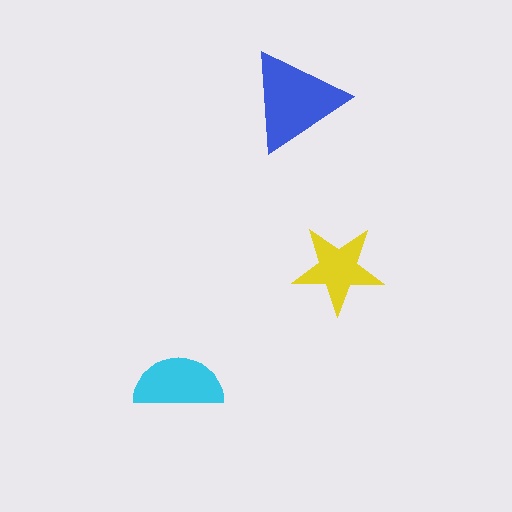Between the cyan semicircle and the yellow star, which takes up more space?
The cyan semicircle.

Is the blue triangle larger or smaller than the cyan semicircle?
Larger.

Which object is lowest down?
The cyan semicircle is bottommost.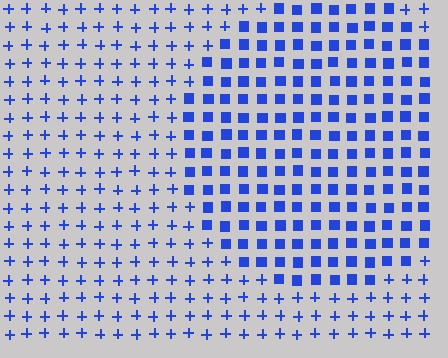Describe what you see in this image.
The image is filled with small blue elements arranged in a uniform grid. A circle-shaped region contains squares, while the surrounding area contains plus signs. The boundary is defined purely by the change in element shape.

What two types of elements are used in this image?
The image uses squares inside the circle region and plus signs outside it.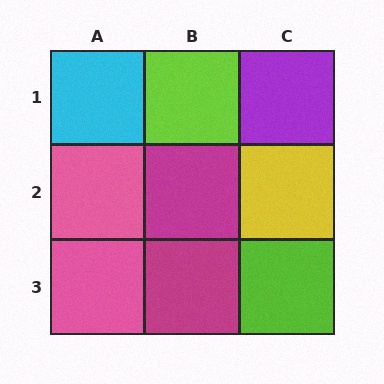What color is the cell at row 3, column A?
Pink.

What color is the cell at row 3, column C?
Lime.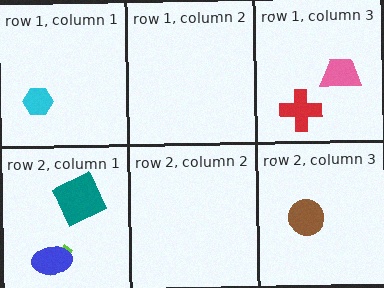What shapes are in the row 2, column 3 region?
The brown circle.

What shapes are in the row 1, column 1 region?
The cyan hexagon.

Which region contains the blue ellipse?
The row 2, column 1 region.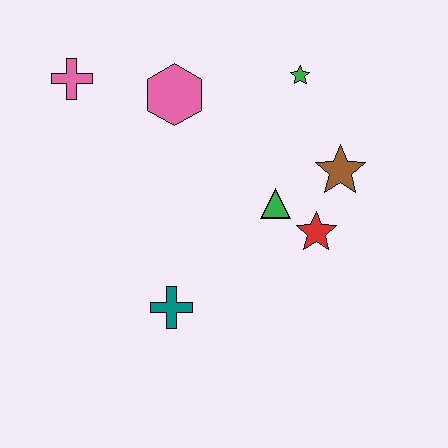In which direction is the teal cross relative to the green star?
The teal cross is below the green star.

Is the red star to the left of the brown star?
Yes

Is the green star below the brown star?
No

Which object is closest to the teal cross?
The green triangle is closest to the teal cross.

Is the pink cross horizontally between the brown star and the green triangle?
No